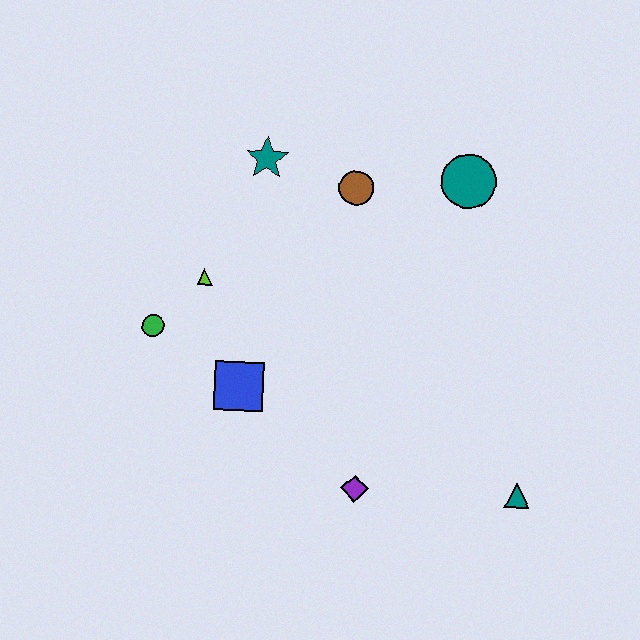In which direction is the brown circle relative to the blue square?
The brown circle is above the blue square.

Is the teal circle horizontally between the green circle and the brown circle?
No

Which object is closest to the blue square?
The green circle is closest to the blue square.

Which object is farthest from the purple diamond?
The teal star is farthest from the purple diamond.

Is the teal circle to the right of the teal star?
Yes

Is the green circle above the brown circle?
No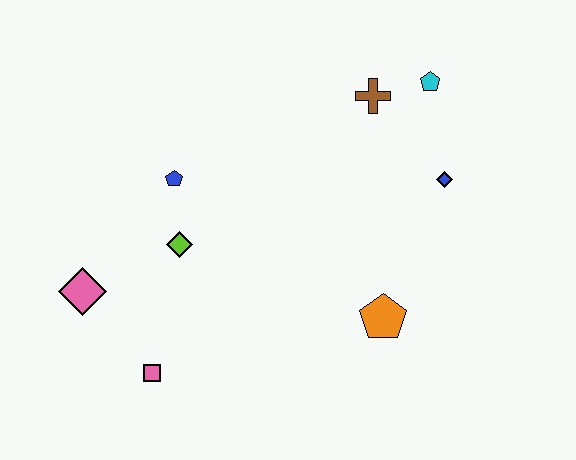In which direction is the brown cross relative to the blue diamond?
The brown cross is above the blue diamond.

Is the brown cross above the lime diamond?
Yes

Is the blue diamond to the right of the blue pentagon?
Yes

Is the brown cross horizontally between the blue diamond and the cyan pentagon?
No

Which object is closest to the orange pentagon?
The blue diamond is closest to the orange pentagon.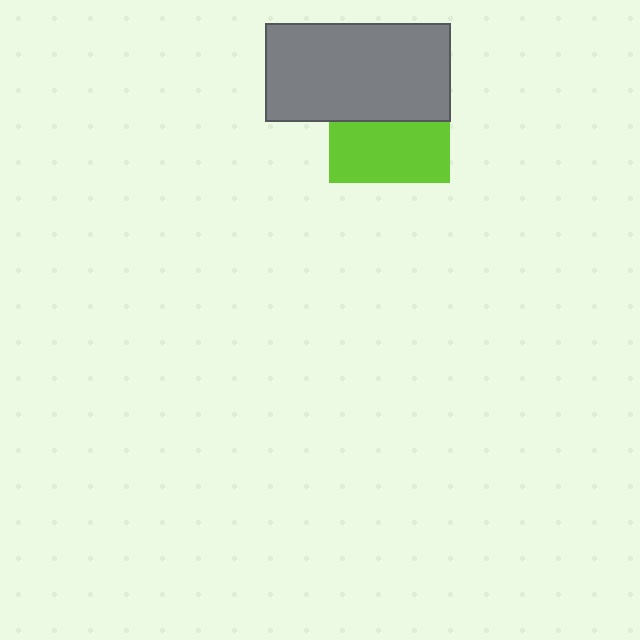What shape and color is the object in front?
The object in front is a gray rectangle.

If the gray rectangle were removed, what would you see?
You would see the complete lime square.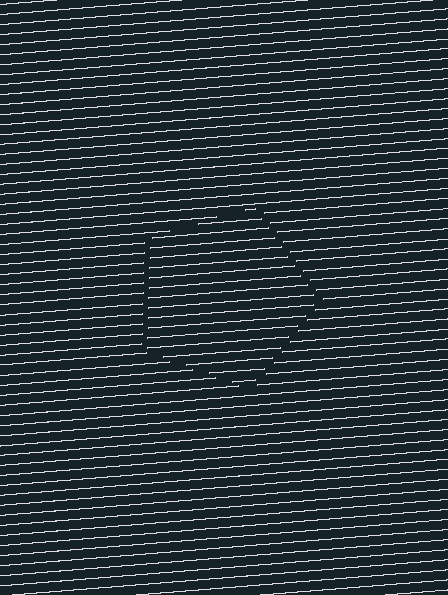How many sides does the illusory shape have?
5 sides — the line-ends trace a pentagon.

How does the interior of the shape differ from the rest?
The interior of the shape contains the same grating, shifted by half a period — the contour is defined by the phase discontinuity where line-ends from the inner and outer gratings abut.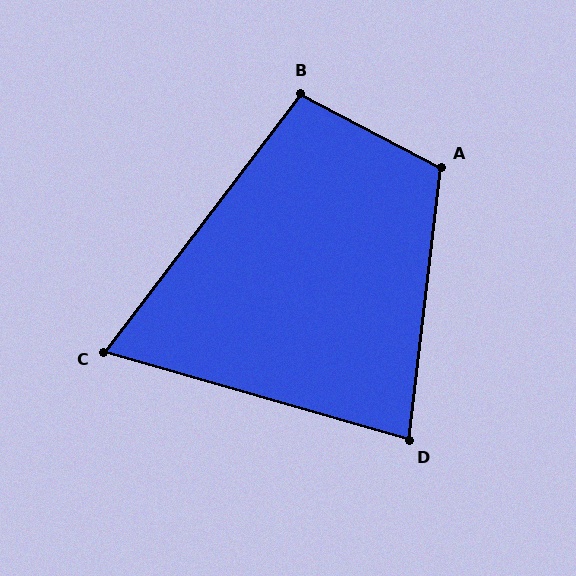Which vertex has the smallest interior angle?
C, at approximately 69 degrees.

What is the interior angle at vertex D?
Approximately 81 degrees (acute).